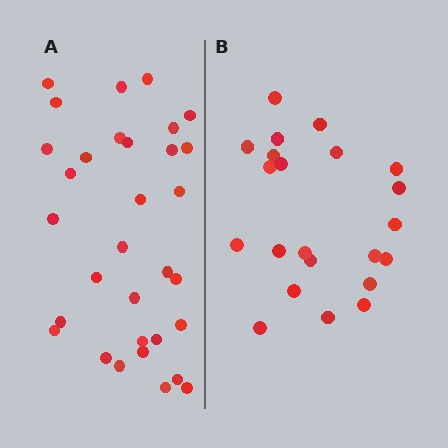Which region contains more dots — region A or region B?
Region A (the left region) has more dots.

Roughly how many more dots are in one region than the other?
Region A has roughly 10 or so more dots than region B.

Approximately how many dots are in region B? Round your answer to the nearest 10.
About 20 dots. (The exact count is 22, which rounds to 20.)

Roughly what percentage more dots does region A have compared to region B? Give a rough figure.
About 45% more.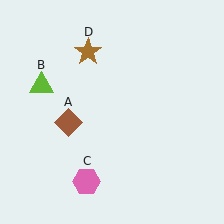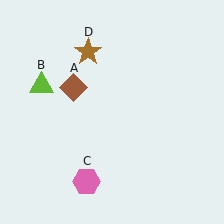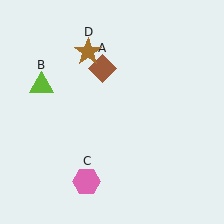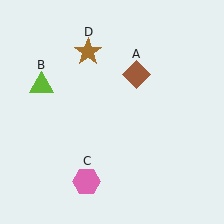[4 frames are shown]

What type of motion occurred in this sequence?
The brown diamond (object A) rotated clockwise around the center of the scene.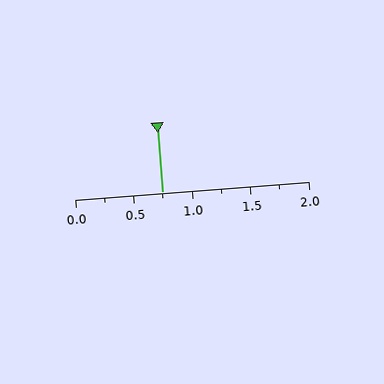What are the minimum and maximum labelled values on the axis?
The axis runs from 0.0 to 2.0.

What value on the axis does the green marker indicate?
The marker indicates approximately 0.75.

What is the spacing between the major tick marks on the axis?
The major ticks are spaced 0.5 apart.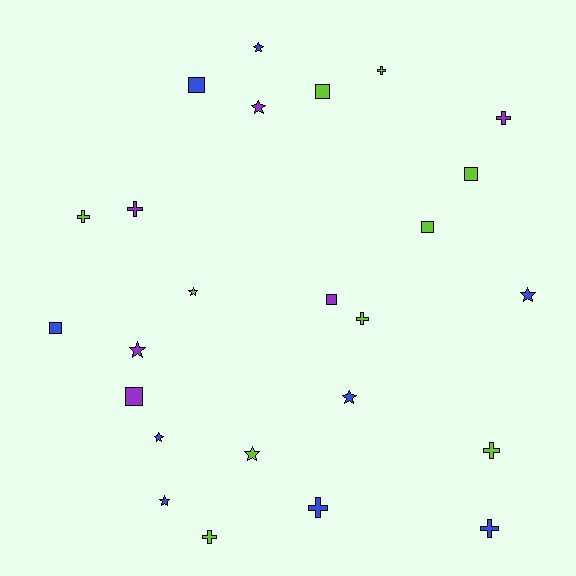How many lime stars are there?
There are 2 lime stars.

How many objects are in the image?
There are 25 objects.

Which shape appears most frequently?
Cross, with 9 objects.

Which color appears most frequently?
Lime, with 10 objects.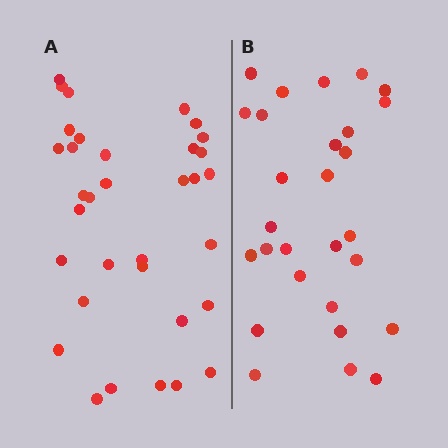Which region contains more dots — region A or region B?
Region A (the left region) has more dots.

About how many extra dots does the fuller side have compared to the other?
Region A has about 6 more dots than region B.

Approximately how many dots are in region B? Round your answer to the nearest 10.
About 30 dots. (The exact count is 28, which rounds to 30.)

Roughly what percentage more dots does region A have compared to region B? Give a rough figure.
About 20% more.